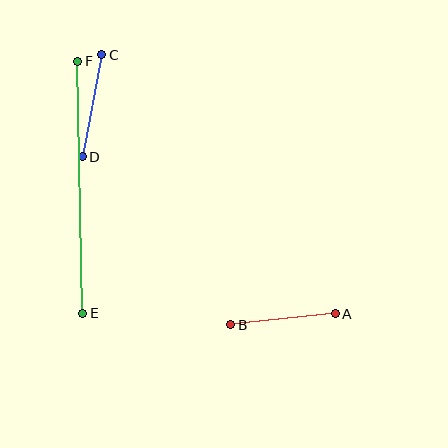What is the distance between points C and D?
The distance is approximately 104 pixels.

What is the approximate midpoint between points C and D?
The midpoint is at approximately (92, 106) pixels.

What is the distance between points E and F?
The distance is approximately 252 pixels.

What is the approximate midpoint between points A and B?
The midpoint is at approximately (283, 319) pixels.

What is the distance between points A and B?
The distance is approximately 105 pixels.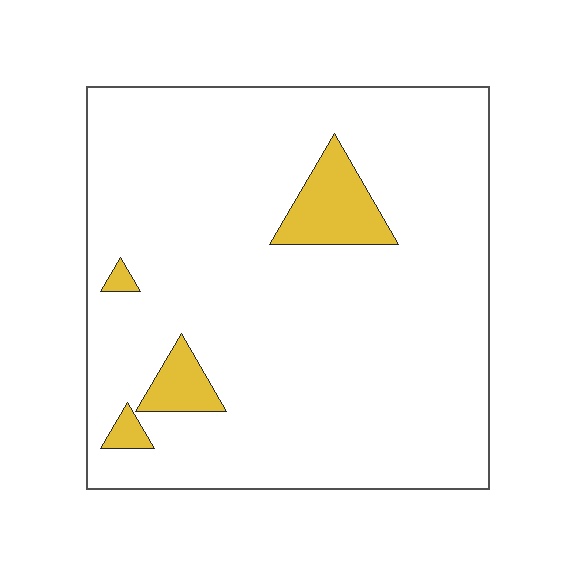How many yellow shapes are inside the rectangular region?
4.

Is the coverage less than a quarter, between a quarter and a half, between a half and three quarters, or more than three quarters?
Less than a quarter.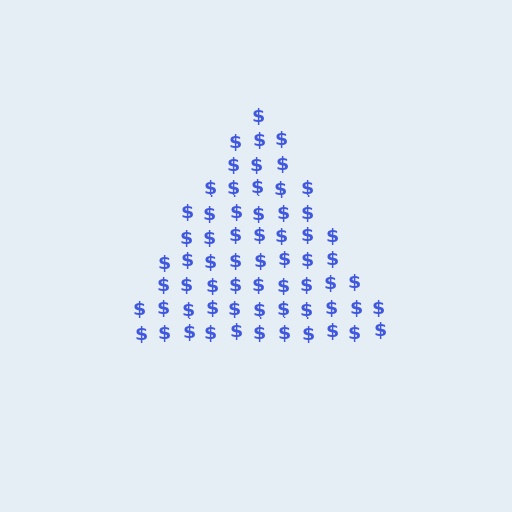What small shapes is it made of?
It is made of small dollar signs.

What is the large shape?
The large shape is a triangle.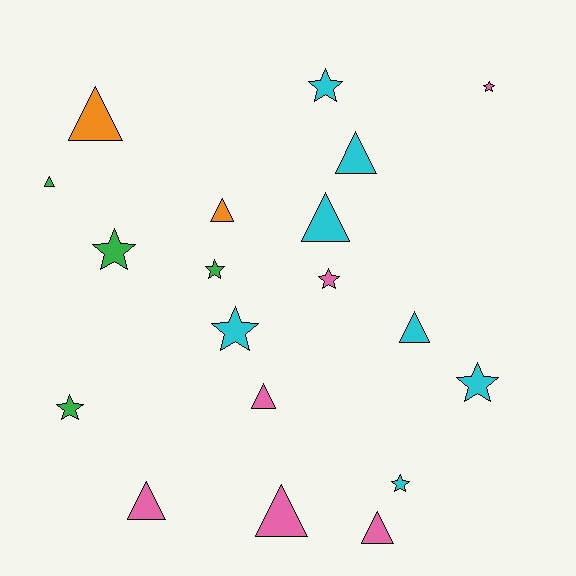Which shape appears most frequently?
Triangle, with 10 objects.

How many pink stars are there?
There are 2 pink stars.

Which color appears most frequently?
Cyan, with 7 objects.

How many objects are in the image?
There are 19 objects.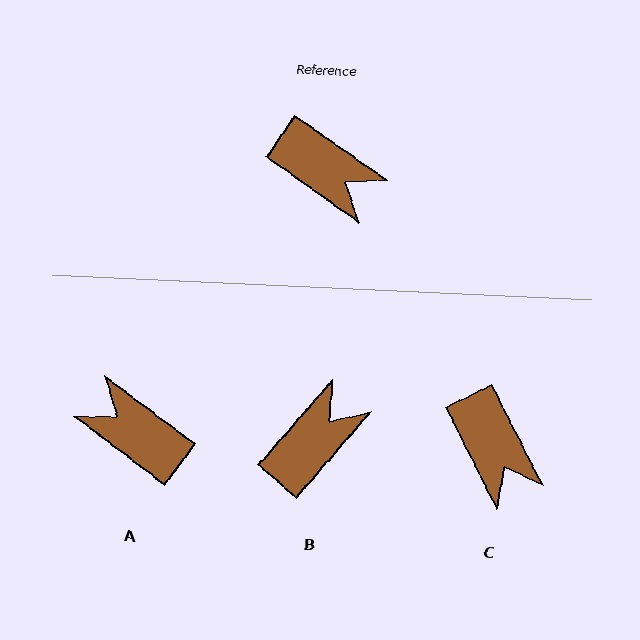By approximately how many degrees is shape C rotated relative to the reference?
Approximately 28 degrees clockwise.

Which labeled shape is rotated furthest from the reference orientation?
A, about 178 degrees away.